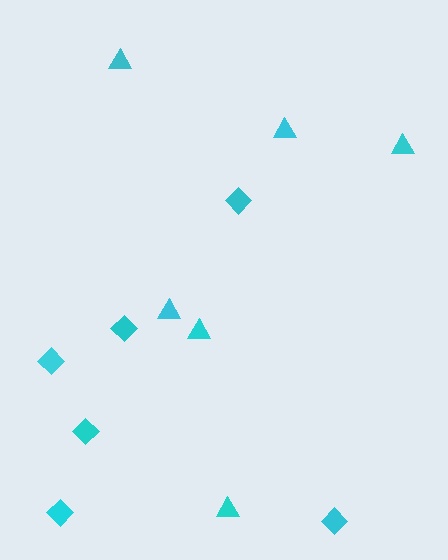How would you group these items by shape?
There are 2 groups: one group of diamonds (6) and one group of triangles (6).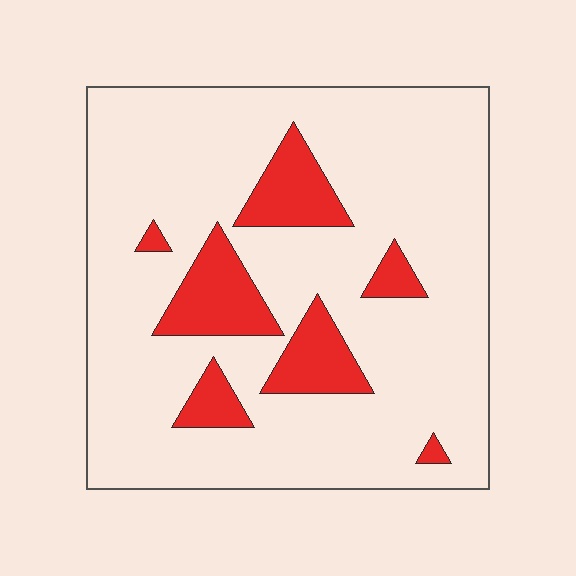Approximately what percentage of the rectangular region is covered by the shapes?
Approximately 15%.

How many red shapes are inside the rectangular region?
7.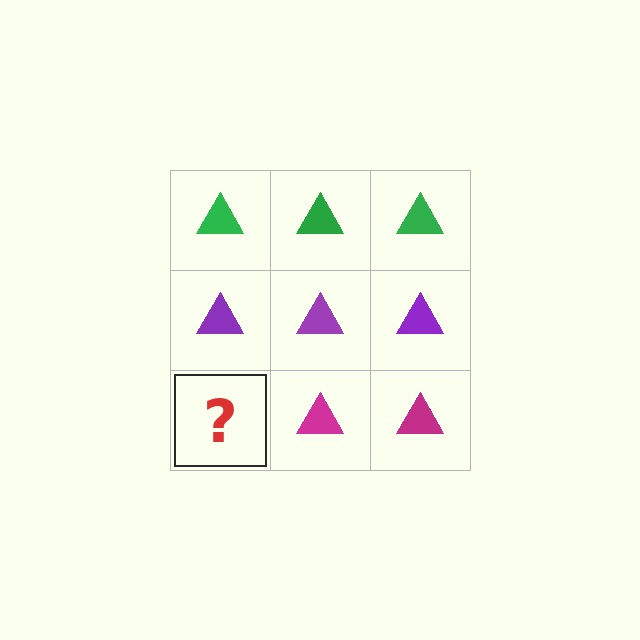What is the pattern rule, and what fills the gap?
The rule is that each row has a consistent color. The gap should be filled with a magenta triangle.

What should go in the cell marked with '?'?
The missing cell should contain a magenta triangle.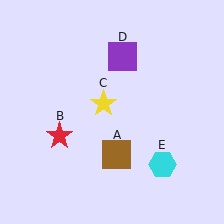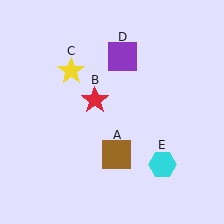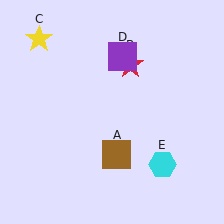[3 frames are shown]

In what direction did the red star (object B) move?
The red star (object B) moved up and to the right.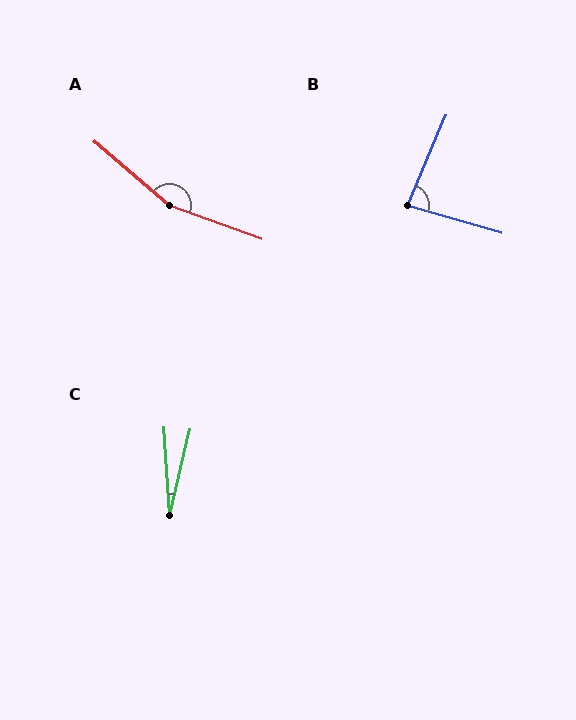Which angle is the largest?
A, at approximately 159 degrees.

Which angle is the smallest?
C, at approximately 16 degrees.